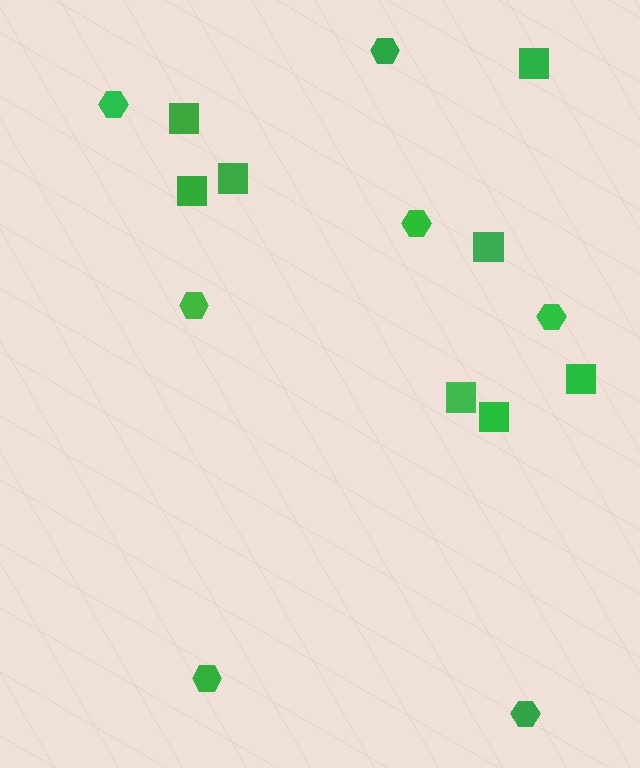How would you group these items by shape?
There are 2 groups: one group of hexagons (7) and one group of squares (8).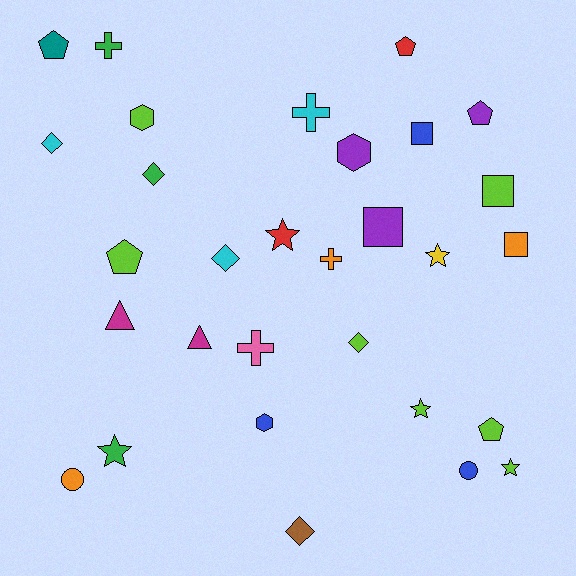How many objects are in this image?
There are 30 objects.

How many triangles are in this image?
There are 2 triangles.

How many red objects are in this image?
There are 2 red objects.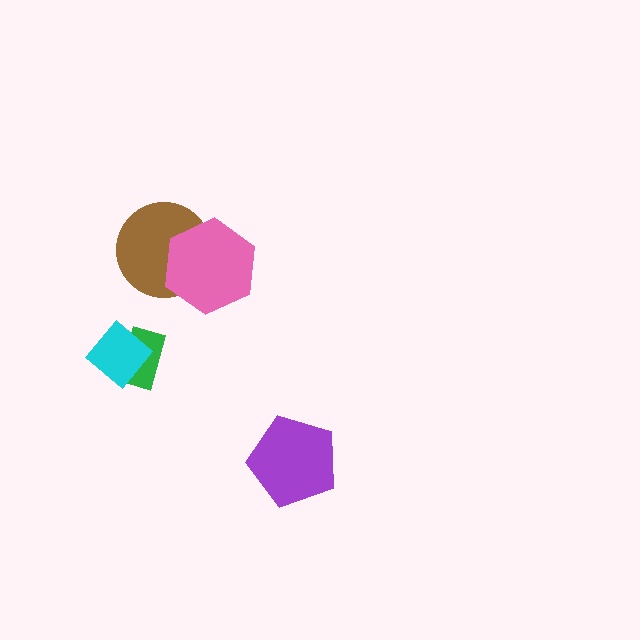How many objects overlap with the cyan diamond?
1 object overlaps with the cyan diamond.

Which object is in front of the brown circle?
The pink hexagon is in front of the brown circle.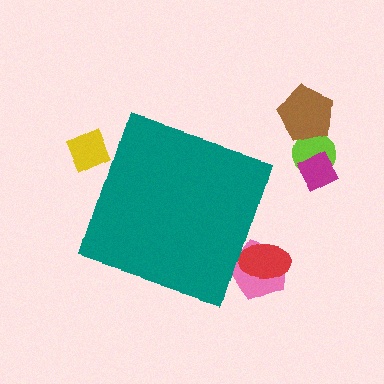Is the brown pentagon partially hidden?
No, the brown pentagon is fully visible.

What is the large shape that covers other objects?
A teal diamond.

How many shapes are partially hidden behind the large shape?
3 shapes are partially hidden.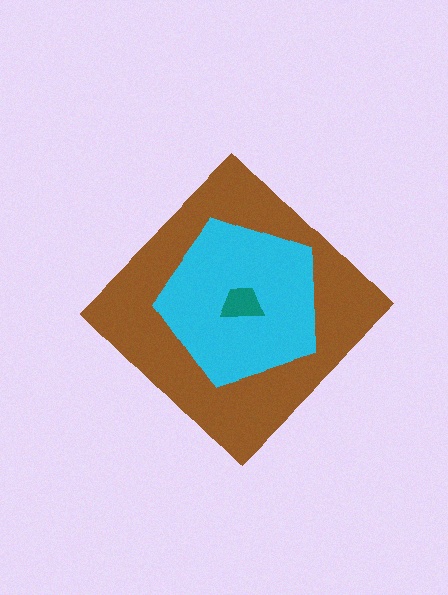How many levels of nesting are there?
3.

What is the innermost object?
The teal trapezoid.